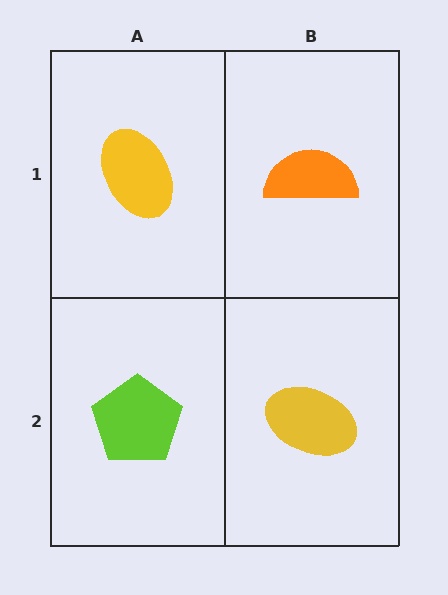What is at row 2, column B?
A yellow ellipse.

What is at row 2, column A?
A lime pentagon.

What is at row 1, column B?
An orange semicircle.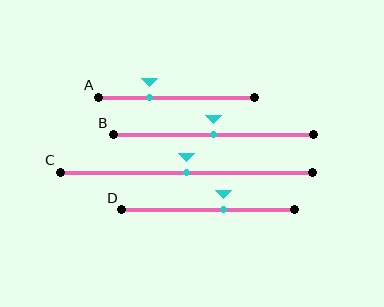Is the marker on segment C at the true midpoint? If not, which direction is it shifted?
Yes, the marker on segment C is at the true midpoint.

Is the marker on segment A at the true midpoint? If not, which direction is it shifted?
No, the marker on segment A is shifted to the left by about 18% of the segment length.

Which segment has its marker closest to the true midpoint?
Segment B has its marker closest to the true midpoint.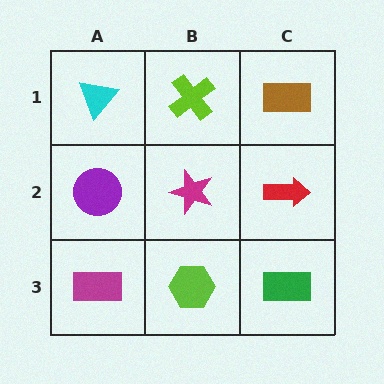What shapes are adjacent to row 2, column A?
A cyan triangle (row 1, column A), a magenta rectangle (row 3, column A), a magenta star (row 2, column B).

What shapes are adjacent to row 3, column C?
A red arrow (row 2, column C), a lime hexagon (row 3, column B).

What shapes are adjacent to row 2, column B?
A lime cross (row 1, column B), a lime hexagon (row 3, column B), a purple circle (row 2, column A), a red arrow (row 2, column C).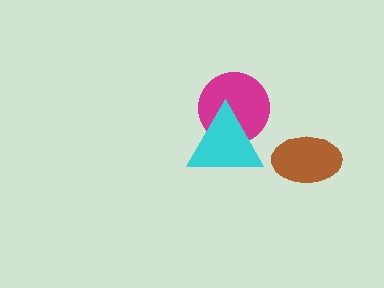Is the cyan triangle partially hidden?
No, no other shape covers it.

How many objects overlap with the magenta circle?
1 object overlaps with the magenta circle.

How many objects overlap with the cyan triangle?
1 object overlaps with the cyan triangle.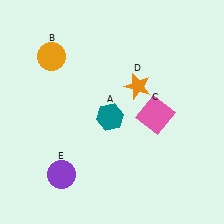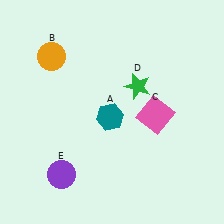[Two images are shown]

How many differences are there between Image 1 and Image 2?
There is 1 difference between the two images.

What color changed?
The star (D) changed from orange in Image 1 to green in Image 2.